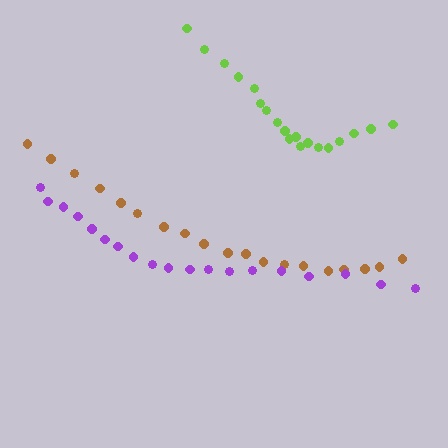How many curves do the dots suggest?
There are 3 distinct paths.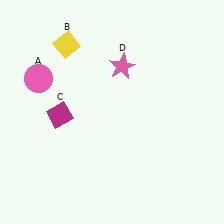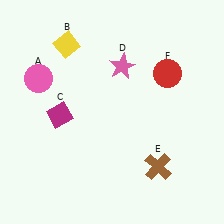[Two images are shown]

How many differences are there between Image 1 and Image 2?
There are 2 differences between the two images.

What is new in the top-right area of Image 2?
A red circle (F) was added in the top-right area of Image 2.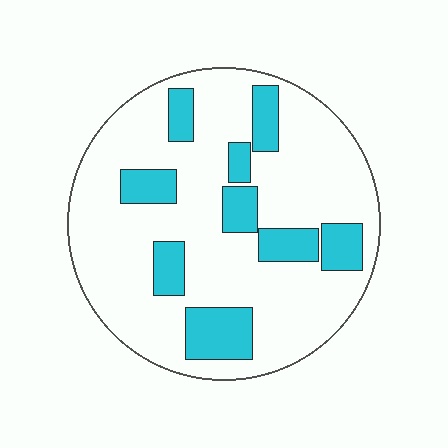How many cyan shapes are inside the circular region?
9.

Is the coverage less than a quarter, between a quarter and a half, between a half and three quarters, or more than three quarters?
Less than a quarter.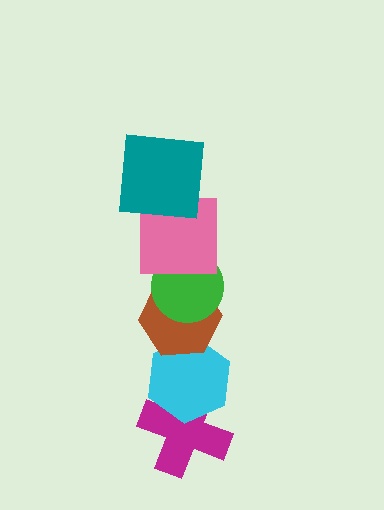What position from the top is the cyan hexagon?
The cyan hexagon is 5th from the top.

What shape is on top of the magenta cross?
The cyan hexagon is on top of the magenta cross.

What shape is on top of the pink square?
The teal square is on top of the pink square.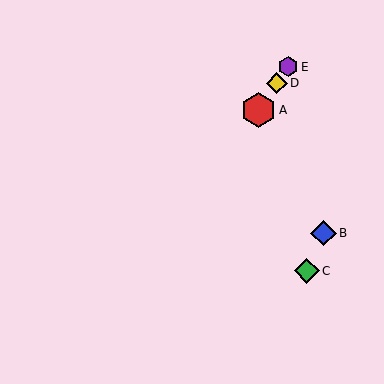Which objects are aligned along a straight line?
Objects A, D, E are aligned along a straight line.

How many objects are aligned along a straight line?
3 objects (A, D, E) are aligned along a straight line.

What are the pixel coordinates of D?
Object D is at (277, 83).